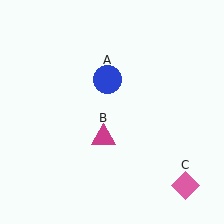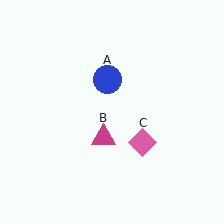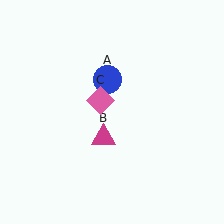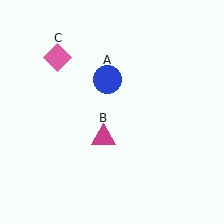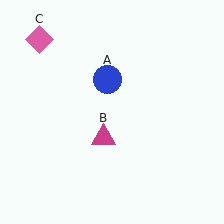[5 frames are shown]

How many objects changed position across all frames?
1 object changed position: pink diamond (object C).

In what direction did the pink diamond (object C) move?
The pink diamond (object C) moved up and to the left.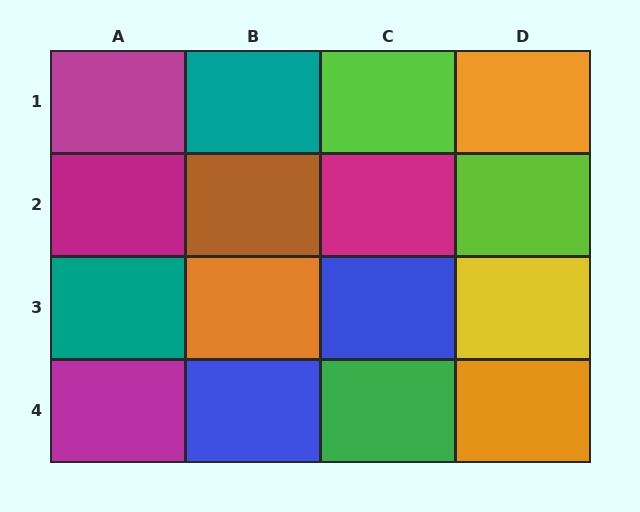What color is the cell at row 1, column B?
Teal.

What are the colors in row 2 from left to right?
Magenta, brown, magenta, lime.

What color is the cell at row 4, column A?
Magenta.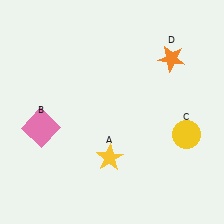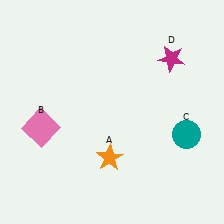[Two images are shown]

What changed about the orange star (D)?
In Image 1, D is orange. In Image 2, it changed to magenta.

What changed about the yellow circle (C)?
In Image 1, C is yellow. In Image 2, it changed to teal.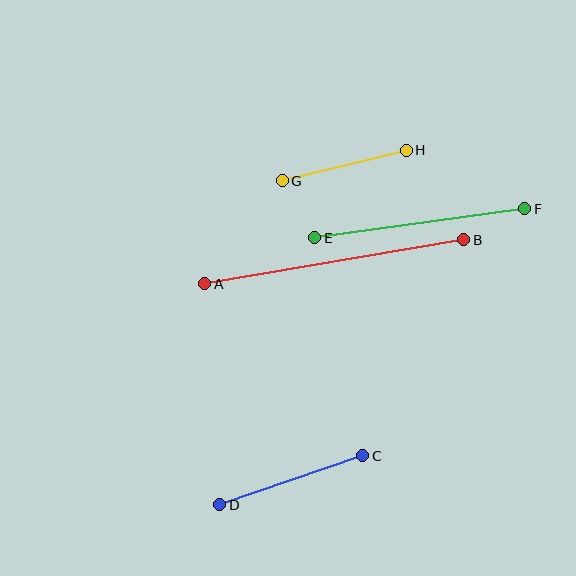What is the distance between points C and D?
The distance is approximately 151 pixels.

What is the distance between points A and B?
The distance is approximately 262 pixels.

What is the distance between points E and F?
The distance is approximately 212 pixels.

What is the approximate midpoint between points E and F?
The midpoint is at approximately (420, 223) pixels.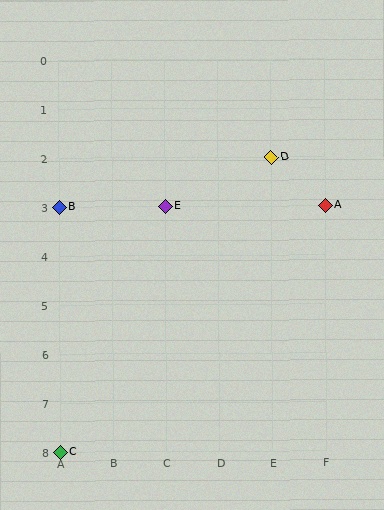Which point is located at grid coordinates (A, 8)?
Point C is at (A, 8).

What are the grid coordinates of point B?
Point B is at grid coordinates (A, 3).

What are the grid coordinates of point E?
Point E is at grid coordinates (C, 3).